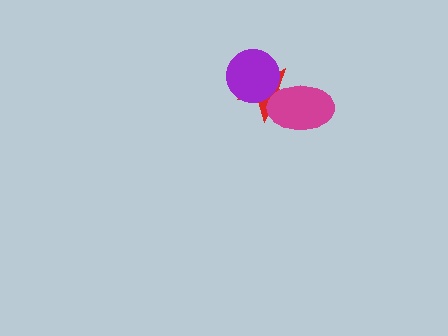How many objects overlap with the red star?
2 objects overlap with the red star.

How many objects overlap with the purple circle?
1 object overlaps with the purple circle.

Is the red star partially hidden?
Yes, it is partially covered by another shape.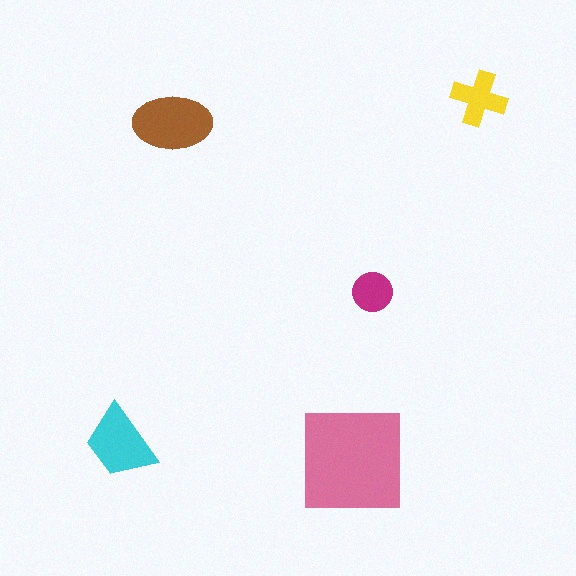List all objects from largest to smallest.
The pink square, the brown ellipse, the cyan trapezoid, the yellow cross, the magenta circle.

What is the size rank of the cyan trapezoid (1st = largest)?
3rd.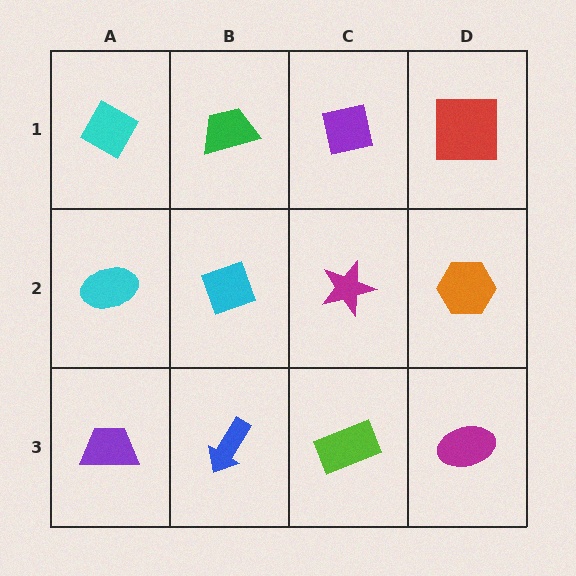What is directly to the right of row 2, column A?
A cyan diamond.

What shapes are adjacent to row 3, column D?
An orange hexagon (row 2, column D), a lime rectangle (row 3, column C).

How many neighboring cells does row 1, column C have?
3.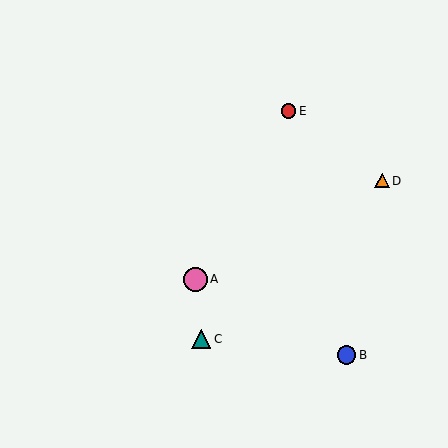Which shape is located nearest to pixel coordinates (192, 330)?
The teal triangle (labeled C) at (201, 339) is nearest to that location.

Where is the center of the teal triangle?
The center of the teal triangle is at (201, 339).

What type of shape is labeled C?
Shape C is a teal triangle.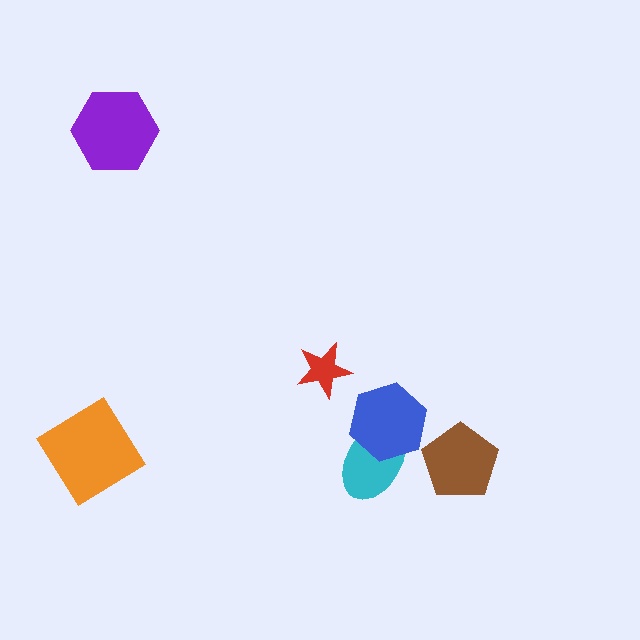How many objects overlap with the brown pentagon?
0 objects overlap with the brown pentagon.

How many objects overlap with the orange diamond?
0 objects overlap with the orange diamond.